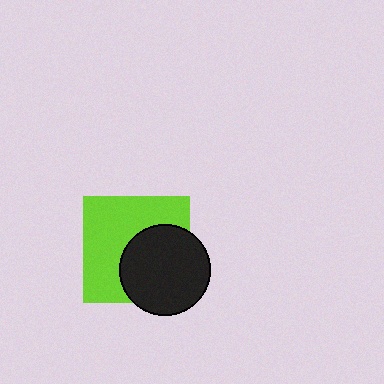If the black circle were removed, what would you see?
You would see the complete lime square.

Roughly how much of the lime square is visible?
About half of it is visible (roughly 57%).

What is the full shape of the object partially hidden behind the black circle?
The partially hidden object is a lime square.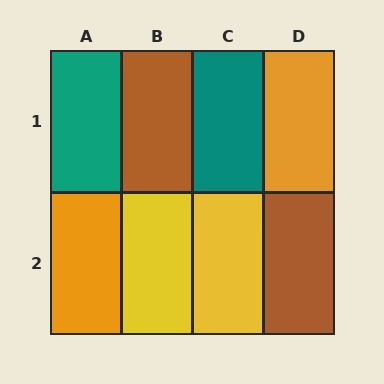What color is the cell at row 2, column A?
Orange.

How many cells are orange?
2 cells are orange.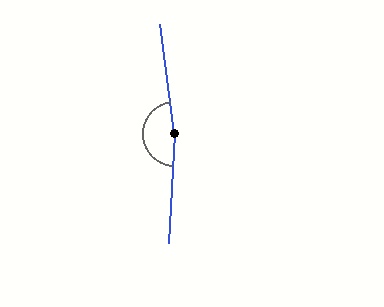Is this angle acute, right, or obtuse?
It is obtuse.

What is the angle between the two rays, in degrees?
Approximately 169 degrees.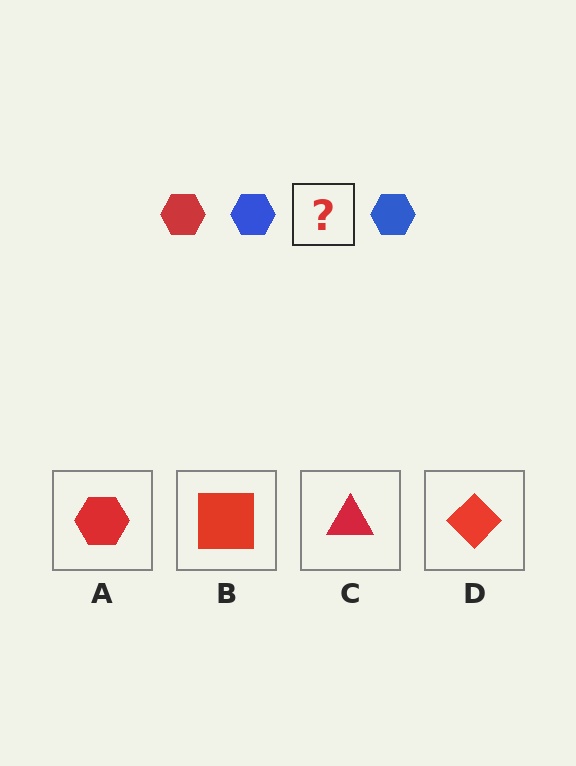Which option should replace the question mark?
Option A.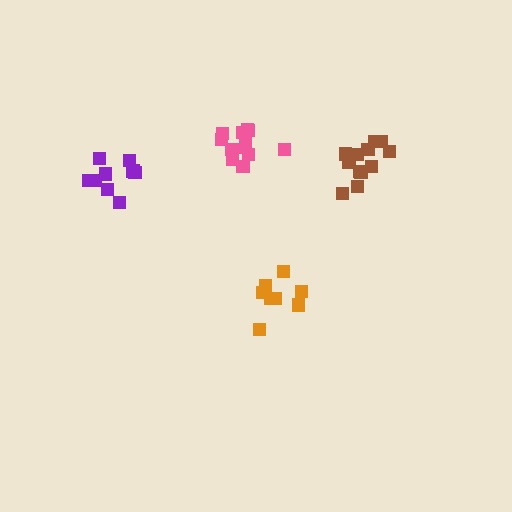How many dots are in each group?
Group 1: 13 dots, Group 2: 9 dots, Group 3: 13 dots, Group 4: 8 dots (43 total).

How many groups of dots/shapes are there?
There are 4 groups.